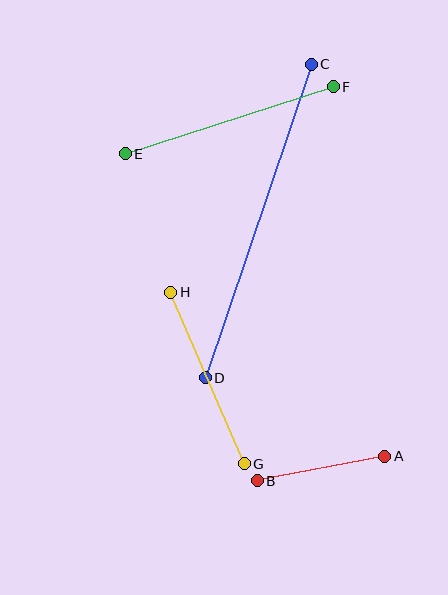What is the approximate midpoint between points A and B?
The midpoint is at approximately (321, 469) pixels.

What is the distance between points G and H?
The distance is approximately 186 pixels.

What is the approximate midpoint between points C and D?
The midpoint is at approximately (258, 221) pixels.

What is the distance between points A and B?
The distance is approximately 130 pixels.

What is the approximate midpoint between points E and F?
The midpoint is at approximately (229, 120) pixels.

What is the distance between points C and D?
The distance is approximately 331 pixels.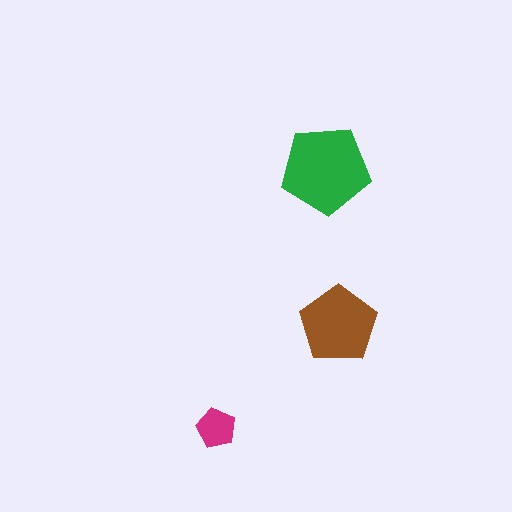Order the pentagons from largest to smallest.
the green one, the brown one, the magenta one.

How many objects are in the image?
There are 3 objects in the image.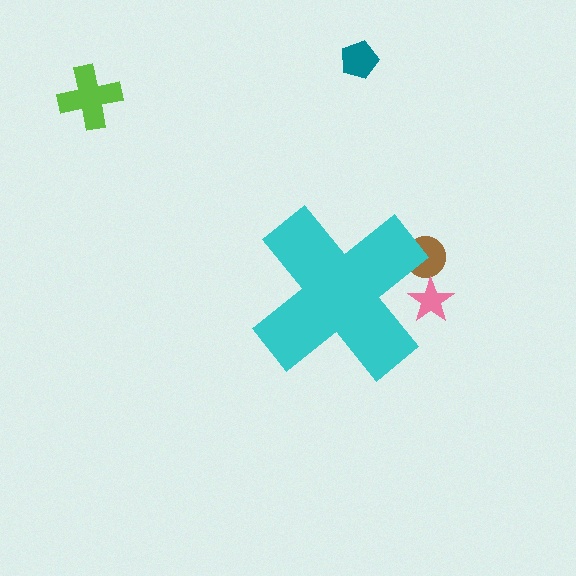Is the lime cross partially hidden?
No, the lime cross is fully visible.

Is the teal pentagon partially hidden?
No, the teal pentagon is fully visible.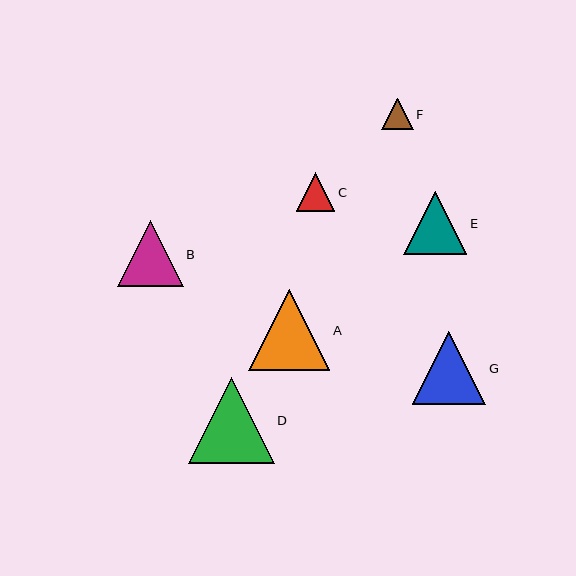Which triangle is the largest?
Triangle D is the largest with a size of approximately 86 pixels.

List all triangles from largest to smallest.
From largest to smallest: D, A, G, B, E, C, F.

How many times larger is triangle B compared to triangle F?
Triangle B is approximately 2.1 times the size of triangle F.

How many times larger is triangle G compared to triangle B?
Triangle G is approximately 1.1 times the size of triangle B.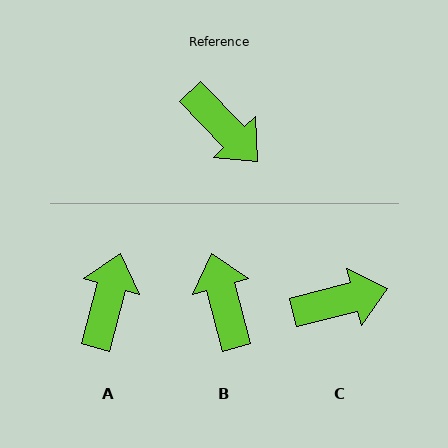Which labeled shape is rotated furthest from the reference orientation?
B, about 151 degrees away.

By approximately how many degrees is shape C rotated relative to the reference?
Approximately 60 degrees counter-clockwise.